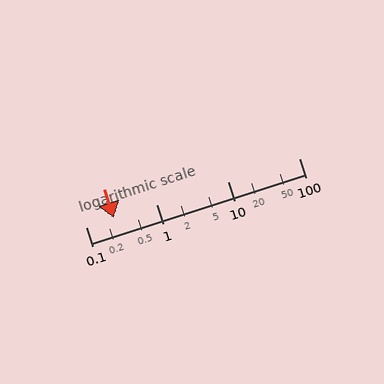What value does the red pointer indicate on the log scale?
The pointer indicates approximately 0.25.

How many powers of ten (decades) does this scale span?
The scale spans 3 decades, from 0.1 to 100.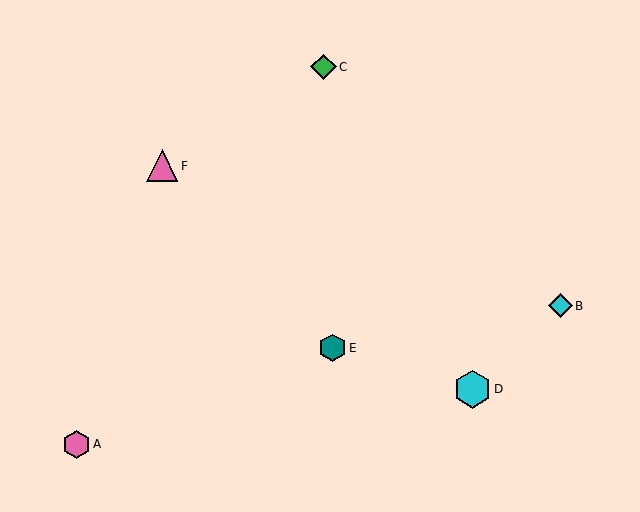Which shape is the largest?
The cyan hexagon (labeled D) is the largest.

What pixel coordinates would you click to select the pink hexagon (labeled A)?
Click at (77, 444) to select the pink hexagon A.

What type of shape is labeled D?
Shape D is a cyan hexagon.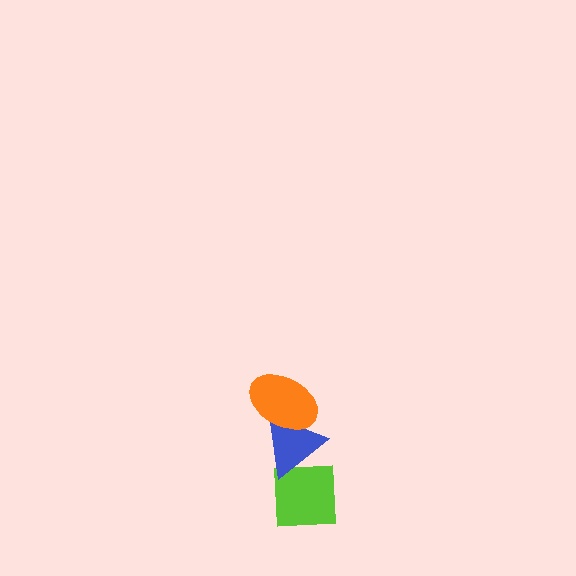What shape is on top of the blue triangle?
The orange ellipse is on top of the blue triangle.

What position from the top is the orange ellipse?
The orange ellipse is 1st from the top.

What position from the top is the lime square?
The lime square is 3rd from the top.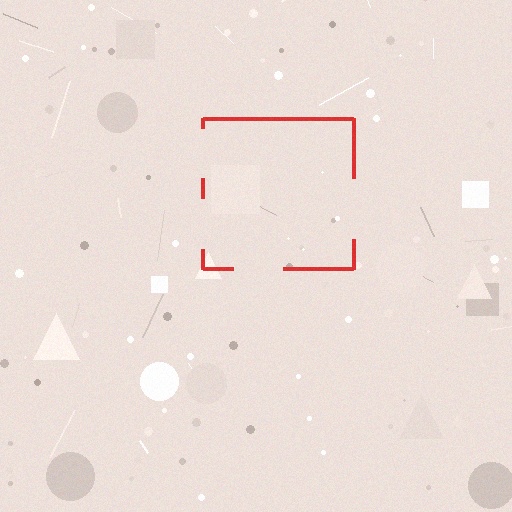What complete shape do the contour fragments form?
The contour fragments form a square.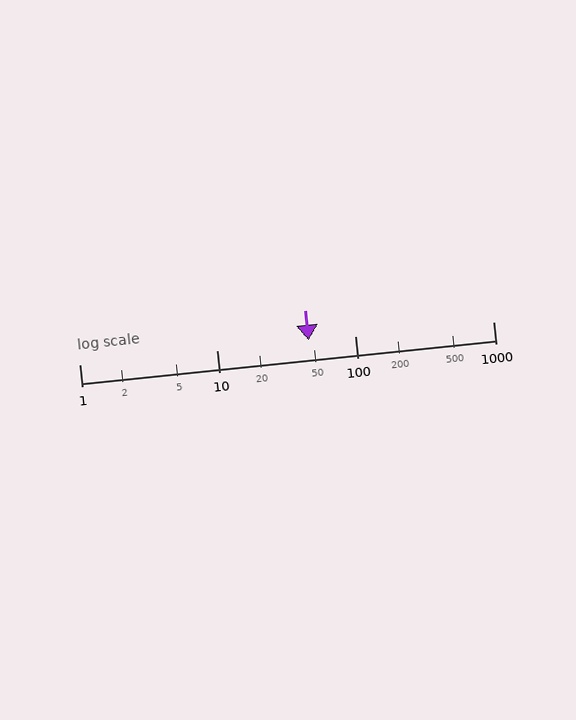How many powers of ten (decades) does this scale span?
The scale spans 3 decades, from 1 to 1000.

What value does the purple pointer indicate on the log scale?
The pointer indicates approximately 46.